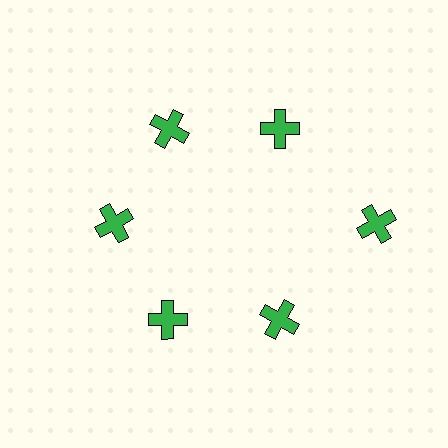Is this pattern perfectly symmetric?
No. The 6 green crosses are arranged in a ring, but one element near the 3 o'clock position is pushed outward from the center, breaking the 6-fold rotational symmetry.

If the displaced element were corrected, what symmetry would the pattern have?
It would have 6-fold rotational symmetry — the pattern would map onto itself every 60 degrees.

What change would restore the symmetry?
The symmetry would be restored by moving it inward, back onto the ring so that all 6 crosses sit at equal angles and equal distance from the center.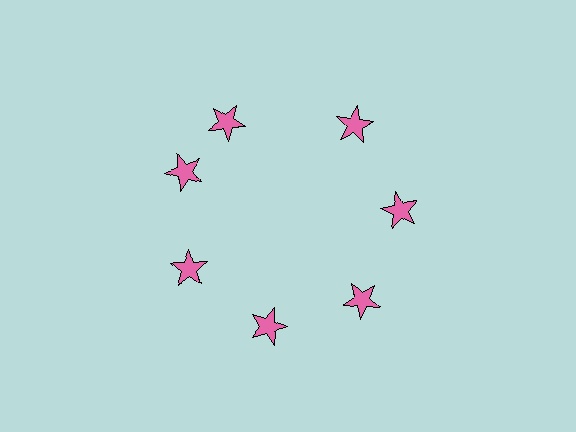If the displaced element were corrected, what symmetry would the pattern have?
It would have 7-fold rotational symmetry — the pattern would map onto itself every 51 degrees.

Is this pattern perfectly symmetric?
No. The 7 pink stars are arranged in a ring, but one element near the 12 o'clock position is rotated out of alignment along the ring, breaking the 7-fold rotational symmetry.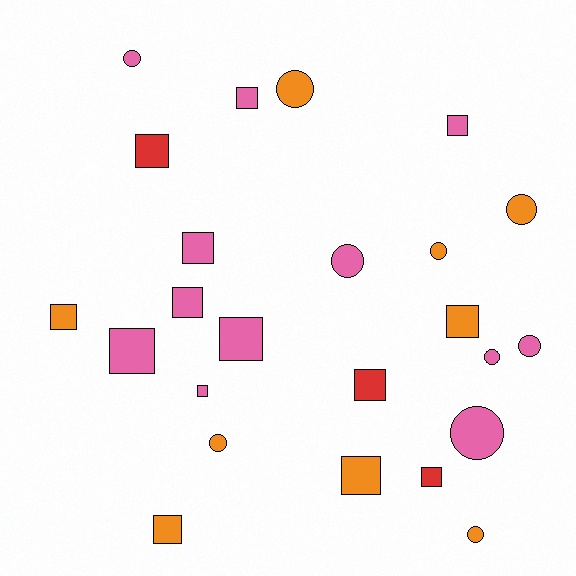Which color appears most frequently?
Pink, with 12 objects.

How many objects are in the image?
There are 24 objects.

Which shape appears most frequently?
Square, with 14 objects.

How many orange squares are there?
There are 4 orange squares.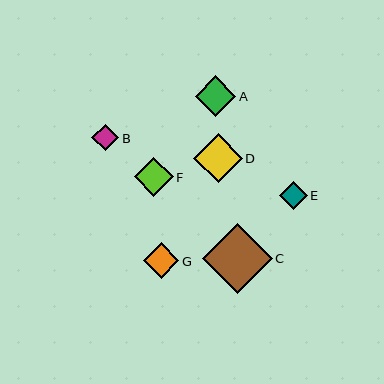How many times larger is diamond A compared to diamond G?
Diamond A is approximately 1.2 times the size of diamond G.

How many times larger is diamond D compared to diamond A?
Diamond D is approximately 1.2 times the size of diamond A.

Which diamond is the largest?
Diamond C is the largest with a size of approximately 70 pixels.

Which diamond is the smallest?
Diamond B is the smallest with a size of approximately 27 pixels.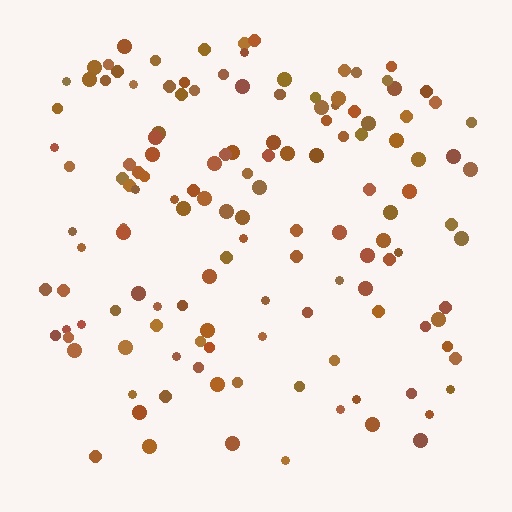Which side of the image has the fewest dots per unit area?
The bottom.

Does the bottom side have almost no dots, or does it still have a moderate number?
Still a moderate number, just noticeably fewer than the top.